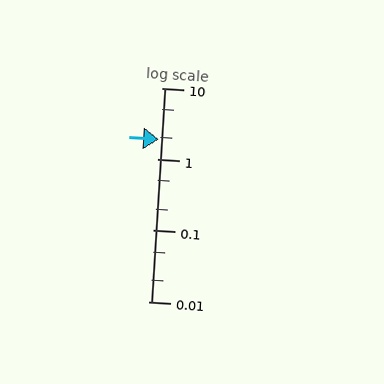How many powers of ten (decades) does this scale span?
The scale spans 3 decades, from 0.01 to 10.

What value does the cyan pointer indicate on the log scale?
The pointer indicates approximately 1.9.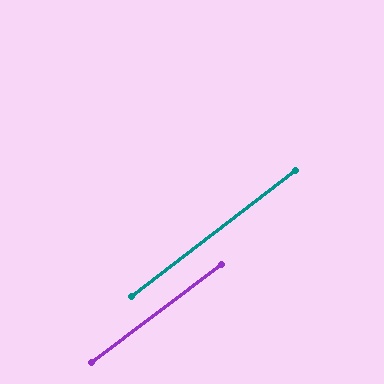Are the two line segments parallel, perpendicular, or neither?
Parallel — their directions differ by only 0.7°.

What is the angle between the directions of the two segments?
Approximately 1 degree.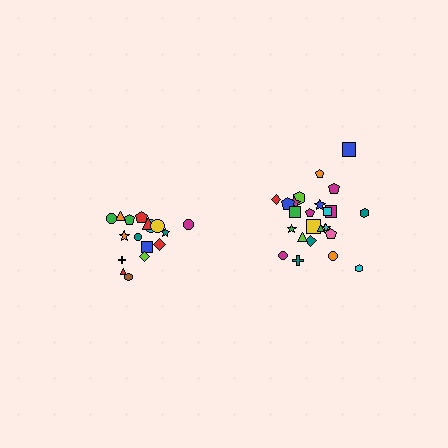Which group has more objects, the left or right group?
The right group.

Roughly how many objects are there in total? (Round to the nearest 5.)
Roughly 45 objects in total.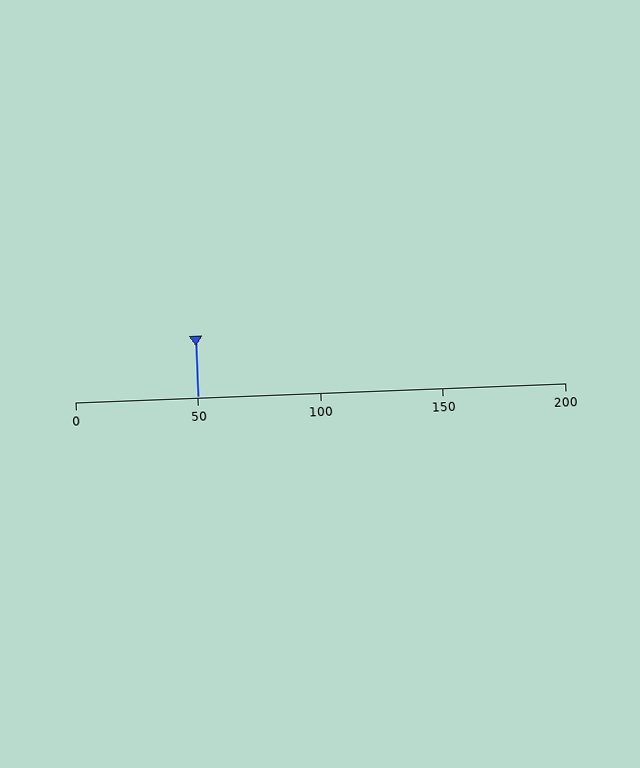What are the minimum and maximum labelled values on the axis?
The axis runs from 0 to 200.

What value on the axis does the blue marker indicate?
The marker indicates approximately 50.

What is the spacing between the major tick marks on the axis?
The major ticks are spaced 50 apart.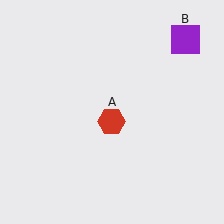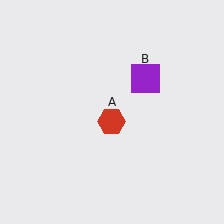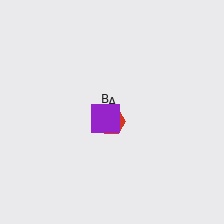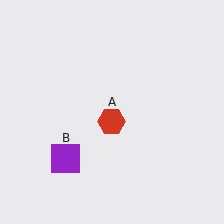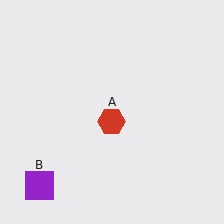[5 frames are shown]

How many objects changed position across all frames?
1 object changed position: purple square (object B).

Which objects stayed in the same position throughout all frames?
Red hexagon (object A) remained stationary.